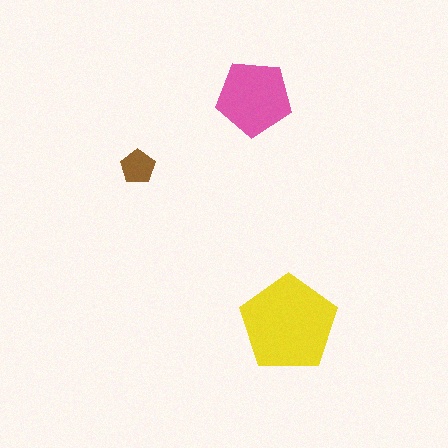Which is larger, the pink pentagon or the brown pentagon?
The pink one.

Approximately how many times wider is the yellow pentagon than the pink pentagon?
About 1.5 times wider.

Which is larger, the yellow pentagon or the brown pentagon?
The yellow one.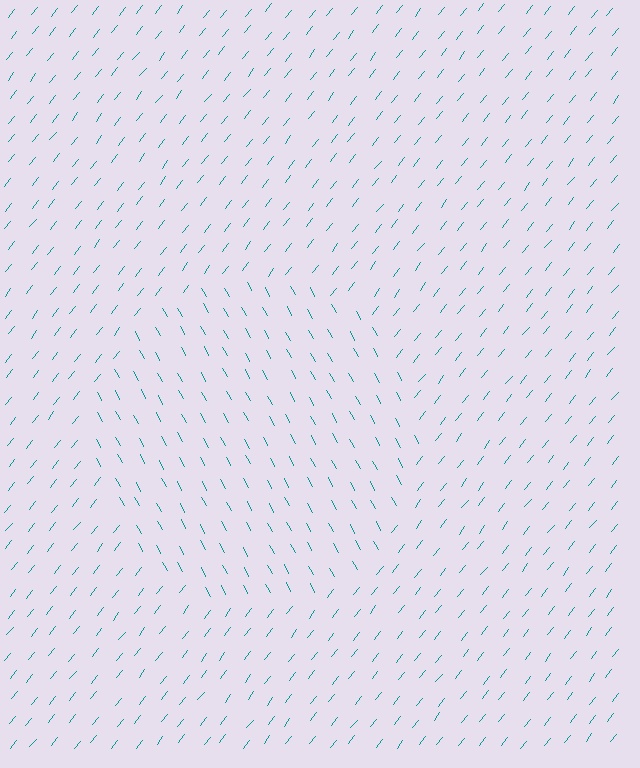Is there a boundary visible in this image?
Yes, there is a texture boundary formed by a change in line orientation.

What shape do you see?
I see a circle.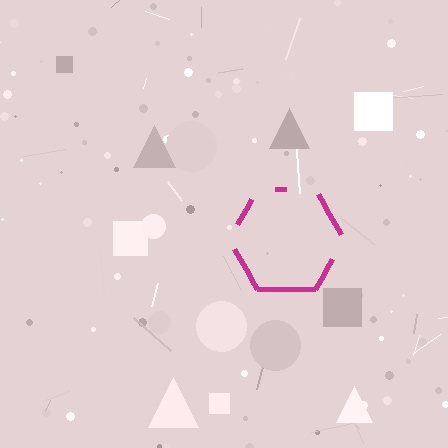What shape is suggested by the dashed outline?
The dashed outline suggests a hexagon.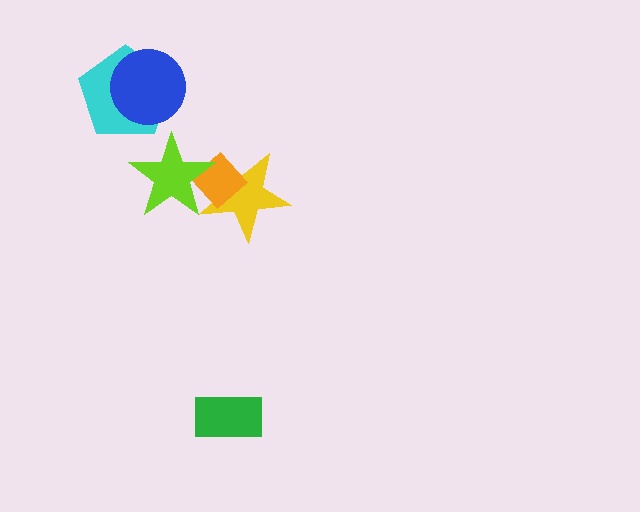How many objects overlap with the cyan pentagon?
1 object overlaps with the cyan pentagon.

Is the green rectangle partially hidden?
No, no other shape covers it.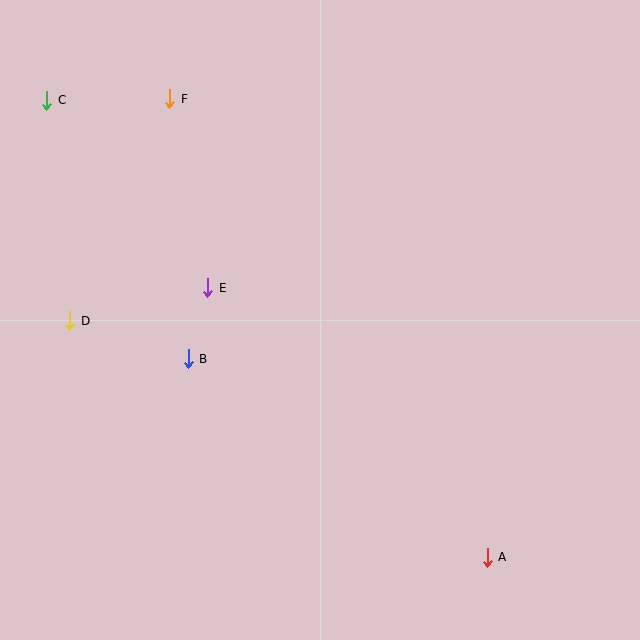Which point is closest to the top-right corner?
Point F is closest to the top-right corner.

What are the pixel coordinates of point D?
Point D is at (70, 321).